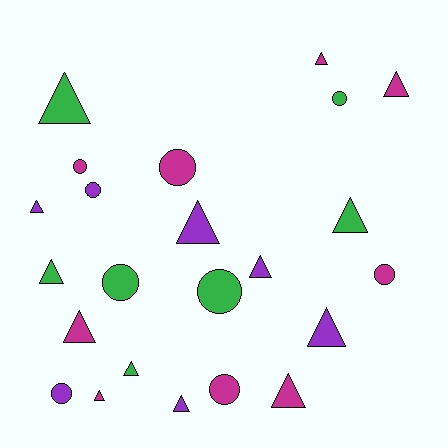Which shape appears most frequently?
Triangle, with 14 objects.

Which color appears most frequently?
Magenta, with 9 objects.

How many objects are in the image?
There are 23 objects.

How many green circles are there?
There are 3 green circles.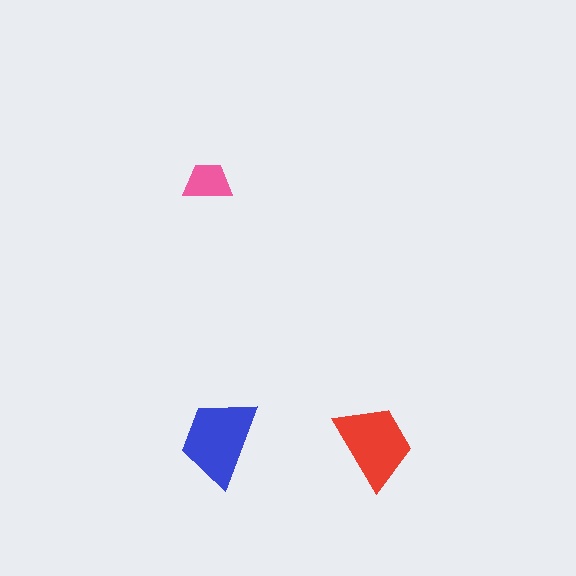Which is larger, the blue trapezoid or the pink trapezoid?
The blue one.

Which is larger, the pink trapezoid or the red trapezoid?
The red one.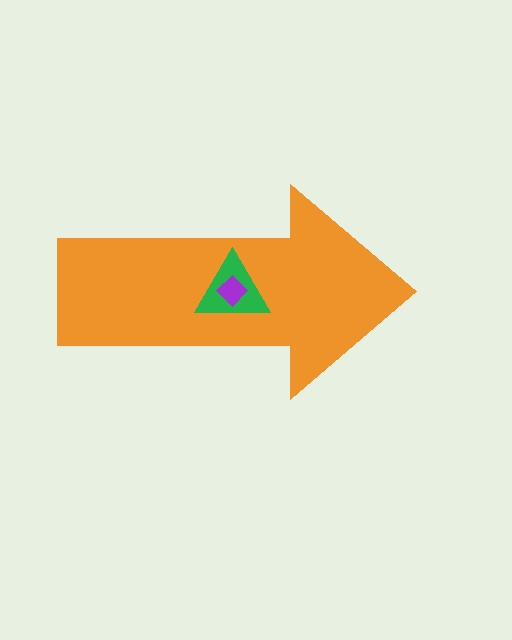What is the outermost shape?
The orange arrow.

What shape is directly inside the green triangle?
The purple diamond.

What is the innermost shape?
The purple diamond.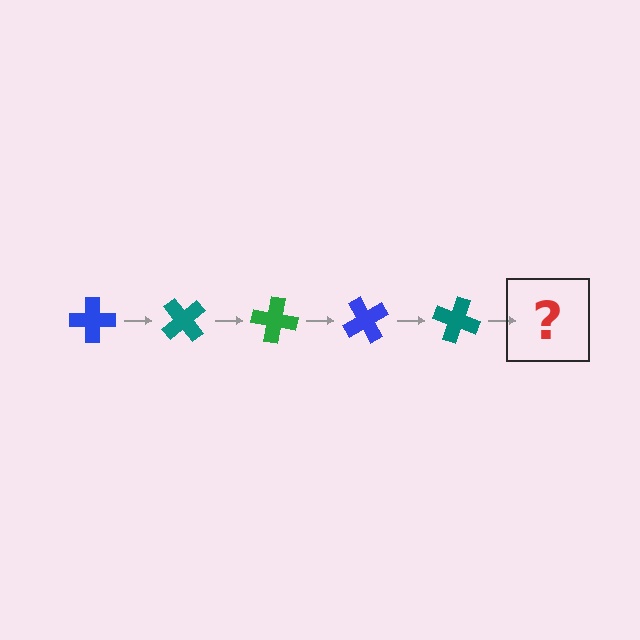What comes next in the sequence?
The next element should be a green cross, rotated 250 degrees from the start.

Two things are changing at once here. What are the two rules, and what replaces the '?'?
The two rules are that it rotates 50 degrees each step and the color cycles through blue, teal, and green. The '?' should be a green cross, rotated 250 degrees from the start.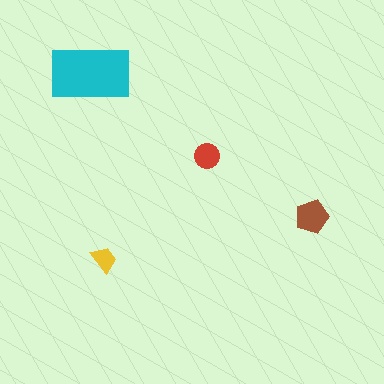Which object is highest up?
The cyan rectangle is topmost.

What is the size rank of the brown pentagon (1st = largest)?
2nd.